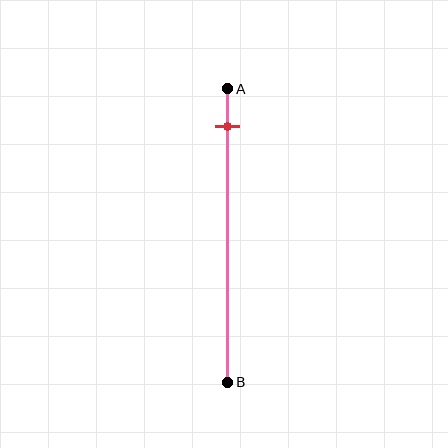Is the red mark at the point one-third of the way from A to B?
No, the mark is at about 15% from A, not at the 33% one-third point.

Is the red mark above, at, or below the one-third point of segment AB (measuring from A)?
The red mark is above the one-third point of segment AB.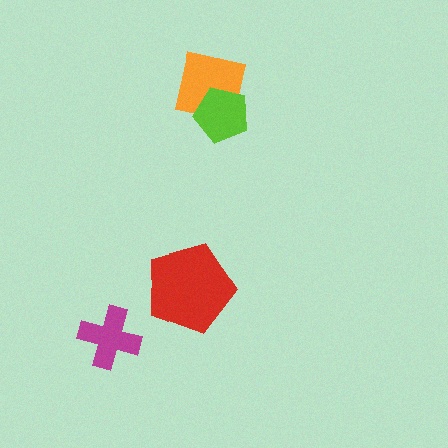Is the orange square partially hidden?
Yes, it is partially covered by another shape.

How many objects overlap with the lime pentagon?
1 object overlaps with the lime pentagon.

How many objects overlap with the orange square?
1 object overlaps with the orange square.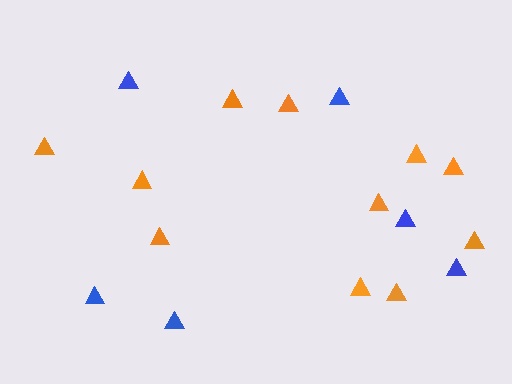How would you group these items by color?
There are 2 groups: one group of orange triangles (11) and one group of blue triangles (6).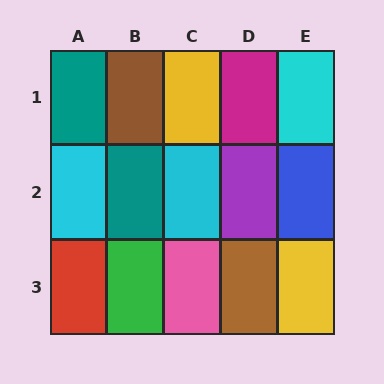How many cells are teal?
2 cells are teal.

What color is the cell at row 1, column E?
Cyan.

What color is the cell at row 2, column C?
Cyan.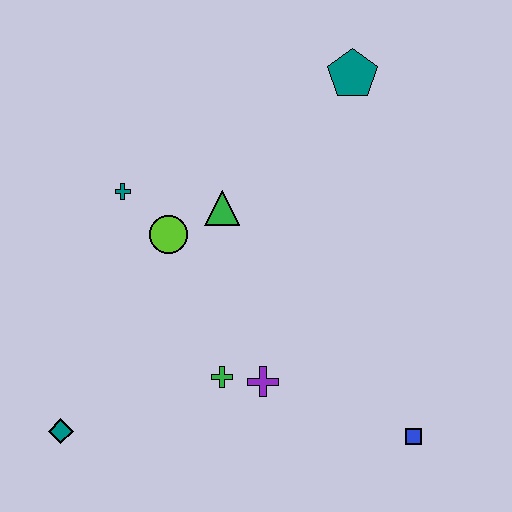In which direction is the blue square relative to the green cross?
The blue square is to the right of the green cross.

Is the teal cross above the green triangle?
Yes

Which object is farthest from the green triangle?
The blue square is farthest from the green triangle.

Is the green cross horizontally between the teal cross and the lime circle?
No